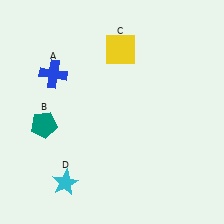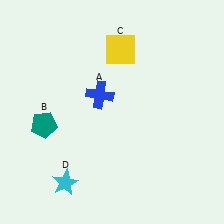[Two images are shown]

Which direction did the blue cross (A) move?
The blue cross (A) moved right.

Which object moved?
The blue cross (A) moved right.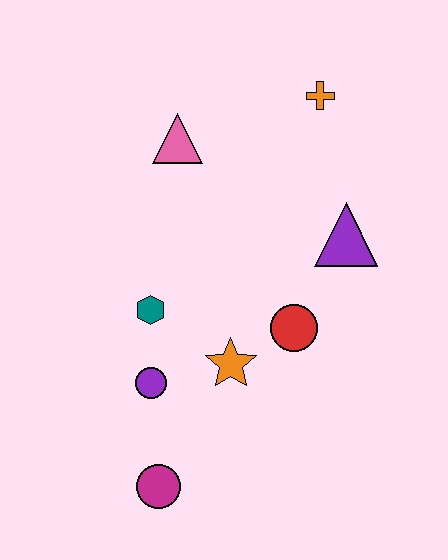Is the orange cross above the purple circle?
Yes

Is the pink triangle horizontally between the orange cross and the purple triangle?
No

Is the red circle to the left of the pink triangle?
No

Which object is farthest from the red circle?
The orange cross is farthest from the red circle.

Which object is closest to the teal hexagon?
The purple circle is closest to the teal hexagon.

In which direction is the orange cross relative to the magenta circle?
The orange cross is above the magenta circle.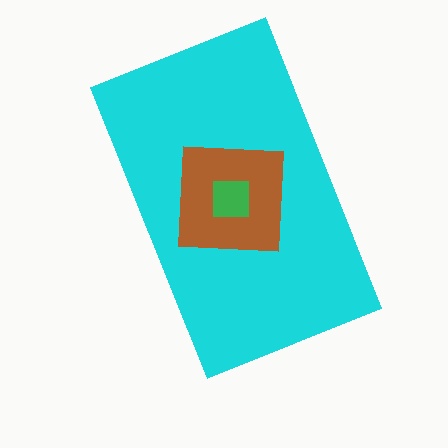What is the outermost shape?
The cyan rectangle.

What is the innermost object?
The green square.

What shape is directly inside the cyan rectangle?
The brown square.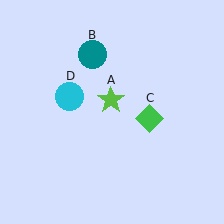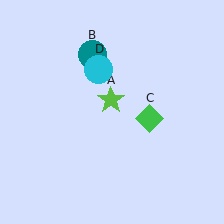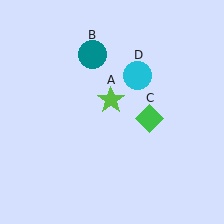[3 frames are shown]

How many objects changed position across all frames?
1 object changed position: cyan circle (object D).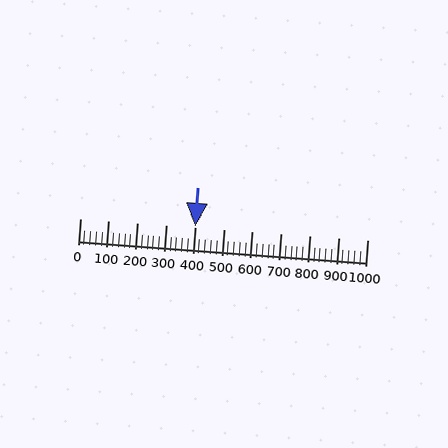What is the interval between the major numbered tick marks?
The major tick marks are spaced 100 units apart.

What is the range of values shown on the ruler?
The ruler shows values from 0 to 1000.